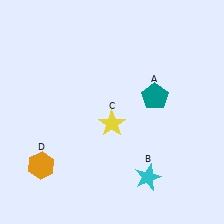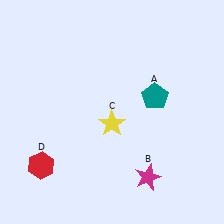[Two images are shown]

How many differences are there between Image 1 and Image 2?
There are 2 differences between the two images.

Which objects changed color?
B changed from cyan to magenta. D changed from orange to red.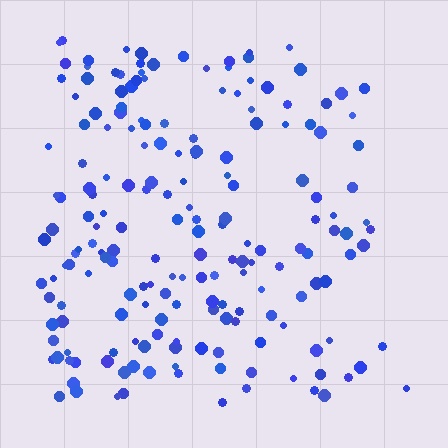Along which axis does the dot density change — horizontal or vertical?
Horizontal.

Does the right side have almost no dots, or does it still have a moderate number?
Still a moderate number, just noticeably fewer than the left.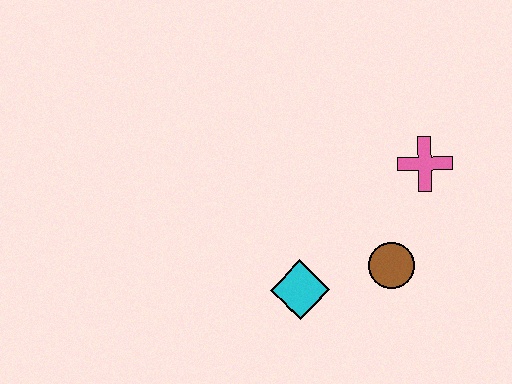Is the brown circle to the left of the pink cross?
Yes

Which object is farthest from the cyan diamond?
The pink cross is farthest from the cyan diamond.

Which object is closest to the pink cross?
The brown circle is closest to the pink cross.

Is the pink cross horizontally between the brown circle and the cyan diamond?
No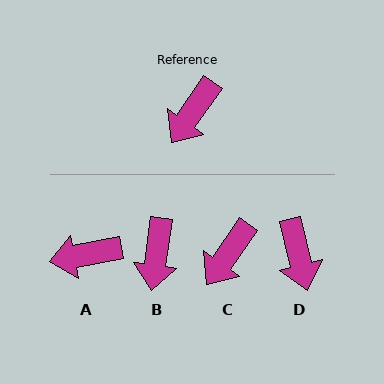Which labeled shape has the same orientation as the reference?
C.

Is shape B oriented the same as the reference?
No, it is off by about 27 degrees.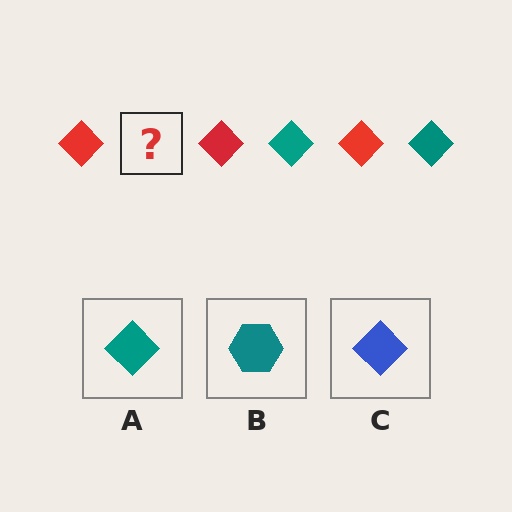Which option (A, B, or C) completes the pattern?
A.